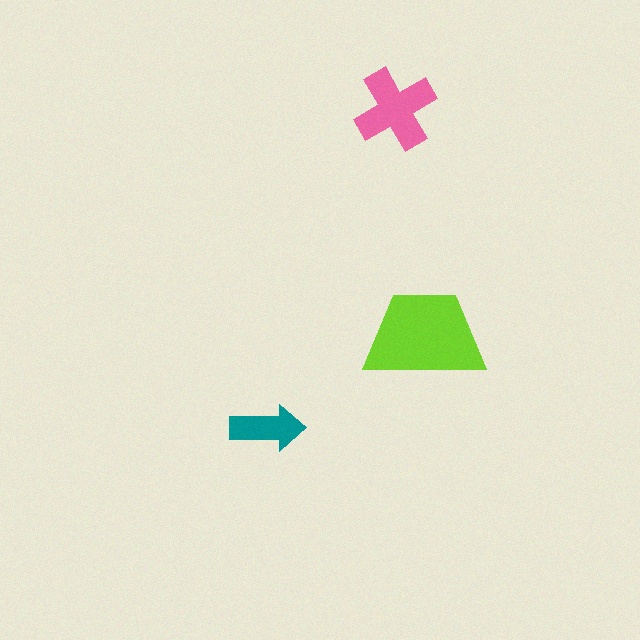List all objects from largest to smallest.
The lime trapezoid, the pink cross, the teal arrow.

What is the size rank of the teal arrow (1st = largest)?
3rd.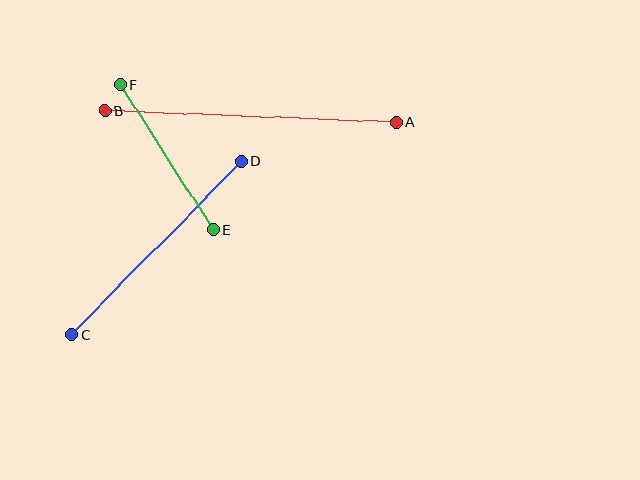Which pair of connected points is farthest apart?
Points A and B are farthest apart.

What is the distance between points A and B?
The distance is approximately 291 pixels.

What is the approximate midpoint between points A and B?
The midpoint is at approximately (250, 117) pixels.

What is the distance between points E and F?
The distance is approximately 172 pixels.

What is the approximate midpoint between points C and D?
The midpoint is at approximately (157, 248) pixels.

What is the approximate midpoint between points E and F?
The midpoint is at approximately (167, 157) pixels.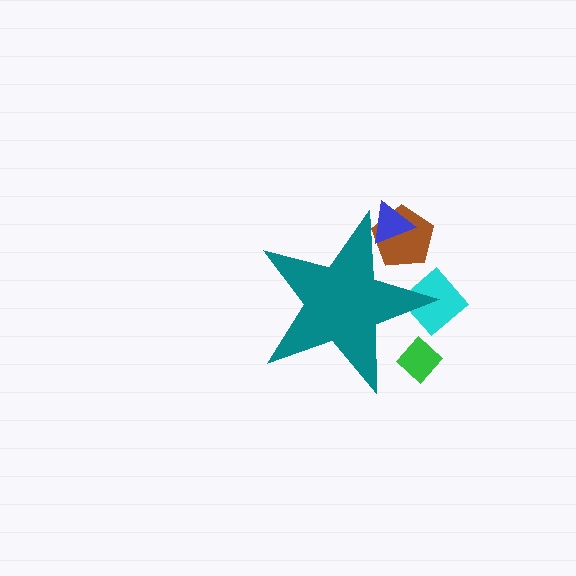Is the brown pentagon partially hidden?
Yes, the brown pentagon is partially hidden behind the teal star.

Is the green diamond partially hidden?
Yes, the green diamond is partially hidden behind the teal star.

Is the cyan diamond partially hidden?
Yes, the cyan diamond is partially hidden behind the teal star.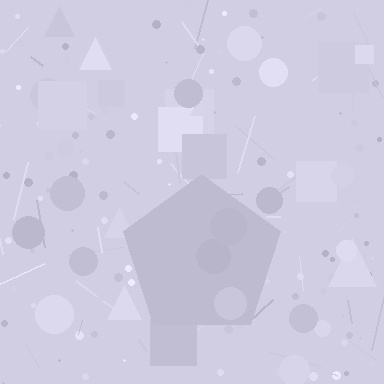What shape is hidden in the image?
A pentagon is hidden in the image.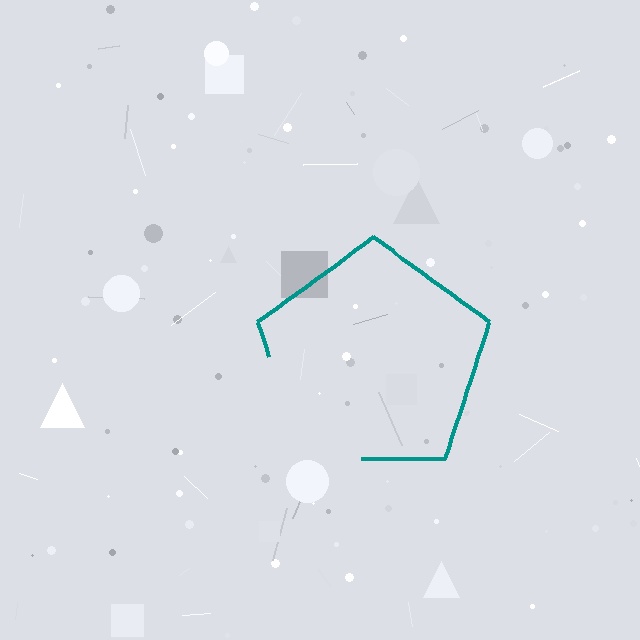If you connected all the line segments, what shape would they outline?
They would outline a pentagon.